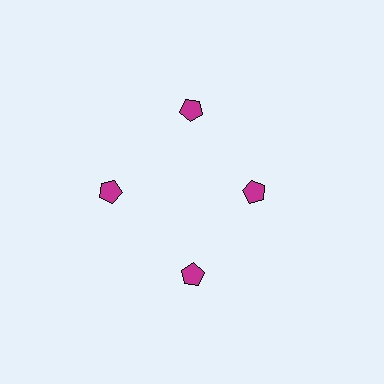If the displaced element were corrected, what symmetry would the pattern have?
It would have 4-fold rotational symmetry — the pattern would map onto itself every 90 degrees.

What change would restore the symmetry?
The symmetry would be restored by moving it outward, back onto the ring so that all 4 pentagons sit at equal angles and equal distance from the center.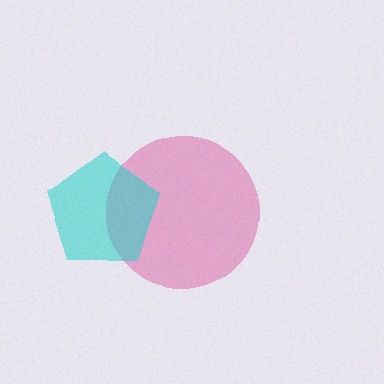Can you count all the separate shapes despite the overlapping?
Yes, there are 2 separate shapes.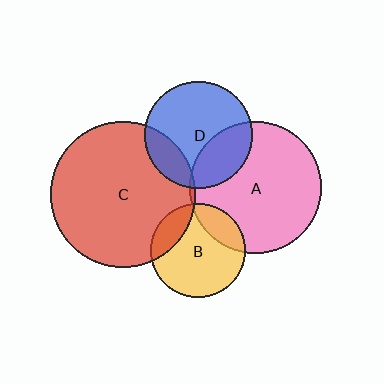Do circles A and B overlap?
Yes.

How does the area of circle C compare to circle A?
Approximately 1.2 times.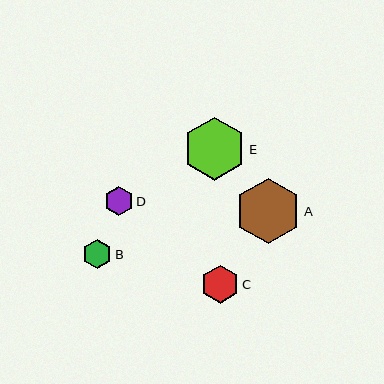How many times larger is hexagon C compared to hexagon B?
Hexagon C is approximately 1.3 times the size of hexagon B.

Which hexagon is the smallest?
Hexagon D is the smallest with a size of approximately 29 pixels.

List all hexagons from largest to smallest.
From largest to smallest: A, E, C, B, D.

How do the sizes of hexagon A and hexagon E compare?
Hexagon A and hexagon E are approximately the same size.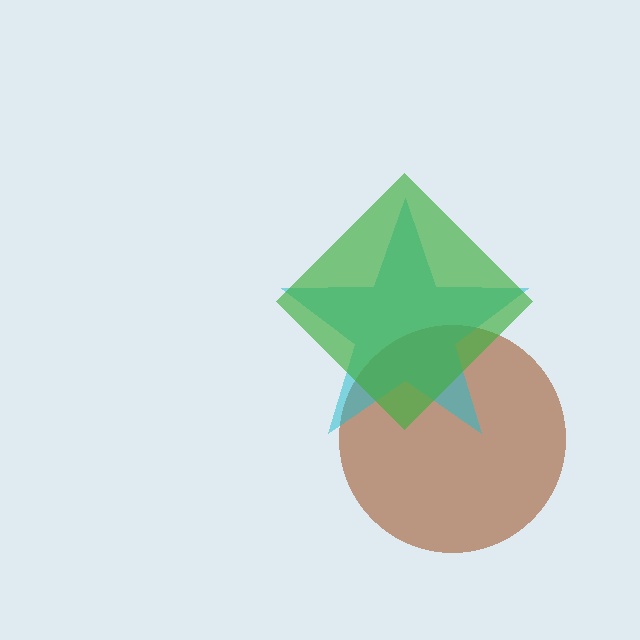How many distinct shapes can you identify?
There are 3 distinct shapes: a brown circle, a cyan star, a green diamond.